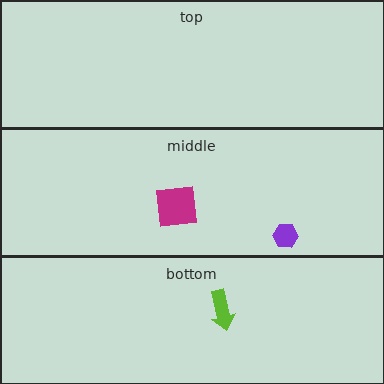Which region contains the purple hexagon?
The middle region.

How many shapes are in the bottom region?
1.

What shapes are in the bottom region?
The lime arrow.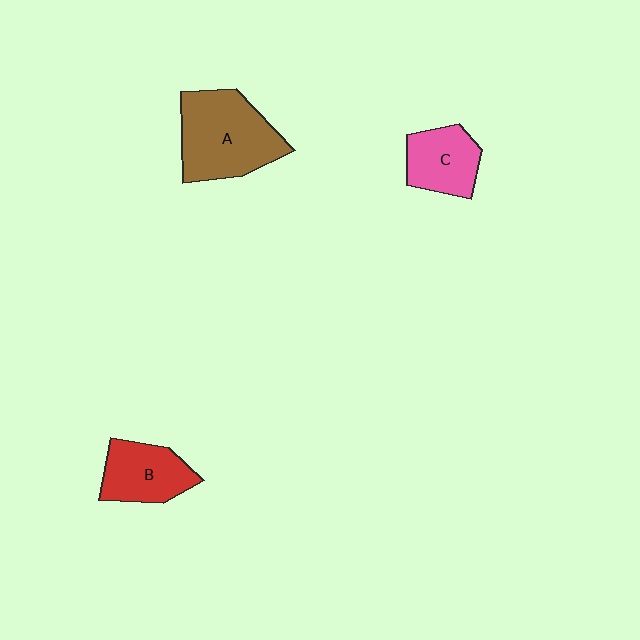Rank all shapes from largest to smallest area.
From largest to smallest: A (brown), B (red), C (pink).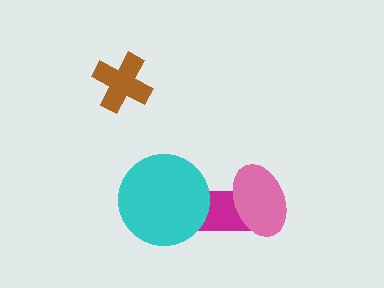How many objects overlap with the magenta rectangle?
2 objects overlap with the magenta rectangle.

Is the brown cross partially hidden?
No, no other shape covers it.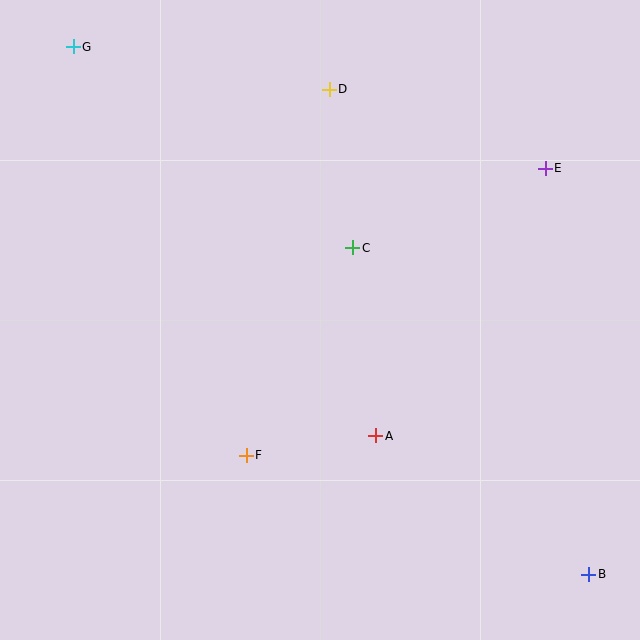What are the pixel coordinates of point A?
Point A is at (376, 436).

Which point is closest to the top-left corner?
Point G is closest to the top-left corner.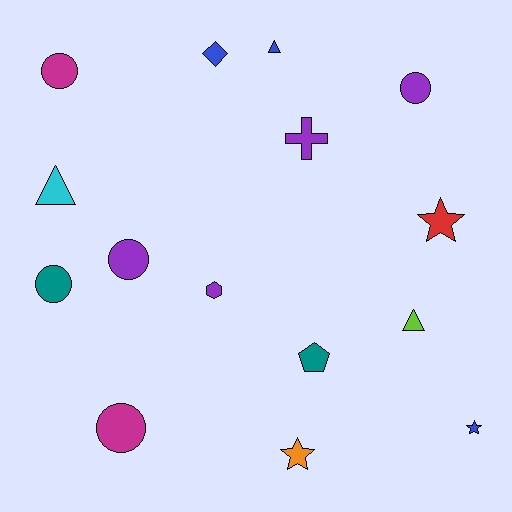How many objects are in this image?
There are 15 objects.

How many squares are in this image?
There are no squares.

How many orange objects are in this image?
There is 1 orange object.